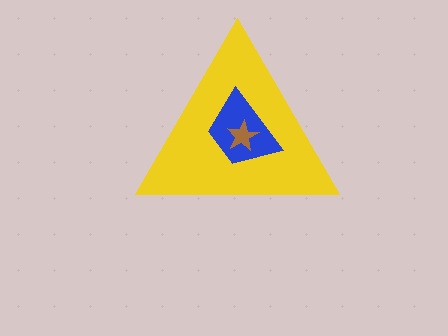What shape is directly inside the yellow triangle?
The blue trapezoid.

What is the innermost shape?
The brown star.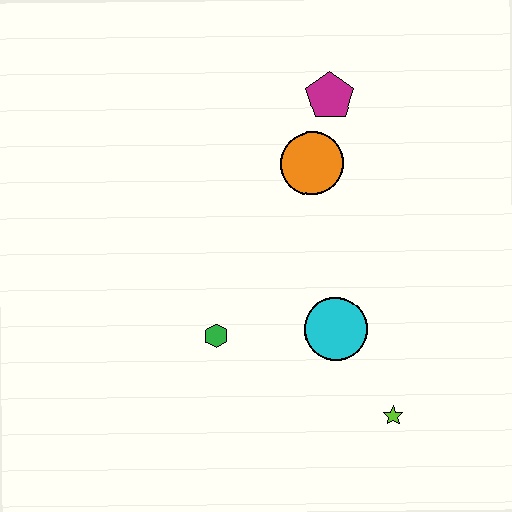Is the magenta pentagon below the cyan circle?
No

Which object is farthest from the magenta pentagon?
The lime star is farthest from the magenta pentagon.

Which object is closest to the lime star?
The cyan circle is closest to the lime star.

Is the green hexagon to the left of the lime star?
Yes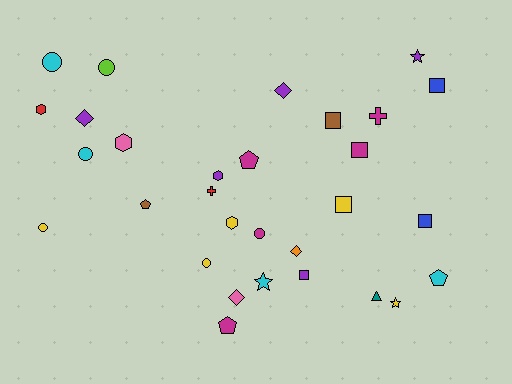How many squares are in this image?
There are 6 squares.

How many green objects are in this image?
There are no green objects.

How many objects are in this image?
There are 30 objects.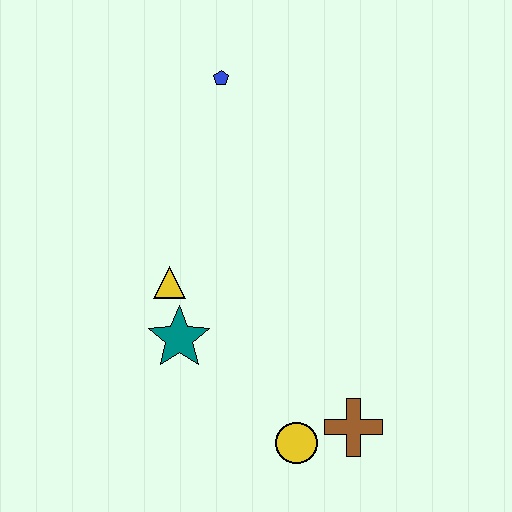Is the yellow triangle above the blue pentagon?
No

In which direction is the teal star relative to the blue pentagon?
The teal star is below the blue pentagon.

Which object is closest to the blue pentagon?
The yellow triangle is closest to the blue pentagon.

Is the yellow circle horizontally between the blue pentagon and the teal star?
No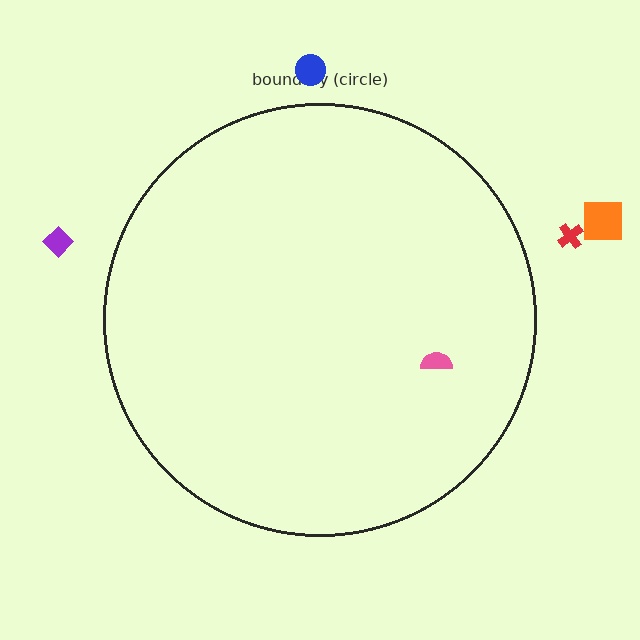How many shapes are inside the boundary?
1 inside, 4 outside.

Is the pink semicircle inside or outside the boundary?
Inside.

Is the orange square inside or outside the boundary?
Outside.